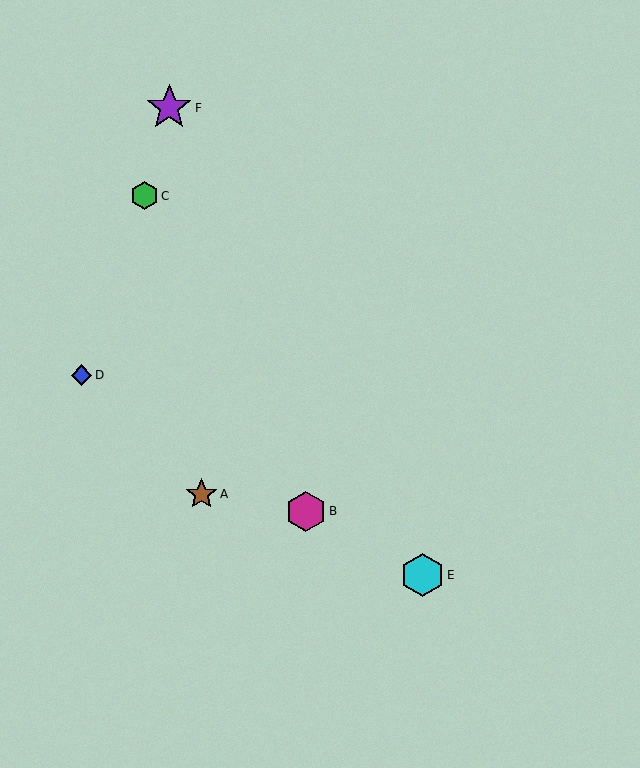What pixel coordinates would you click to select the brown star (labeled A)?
Click at (202, 494) to select the brown star A.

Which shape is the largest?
The purple star (labeled F) is the largest.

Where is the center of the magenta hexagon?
The center of the magenta hexagon is at (306, 511).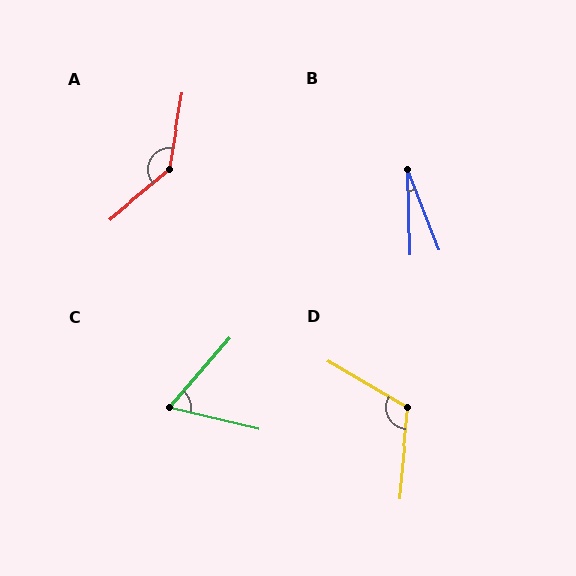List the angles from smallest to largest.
B (20°), C (62°), D (115°), A (139°).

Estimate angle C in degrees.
Approximately 62 degrees.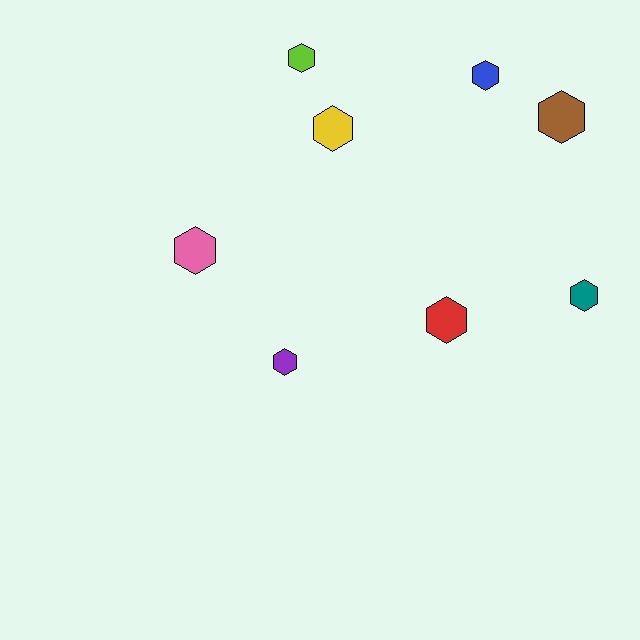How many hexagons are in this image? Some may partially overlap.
There are 8 hexagons.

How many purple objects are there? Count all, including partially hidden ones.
There is 1 purple object.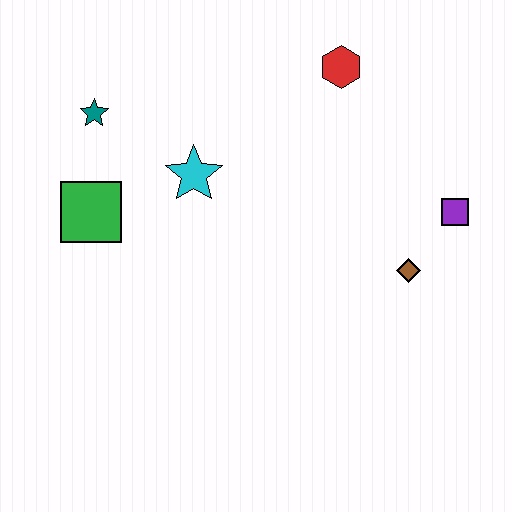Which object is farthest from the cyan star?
The purple square is farthest from the cyan star.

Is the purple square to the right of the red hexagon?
Yes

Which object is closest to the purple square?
The brown diamond is closest to the purple square.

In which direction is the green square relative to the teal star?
The green square is below the teal star.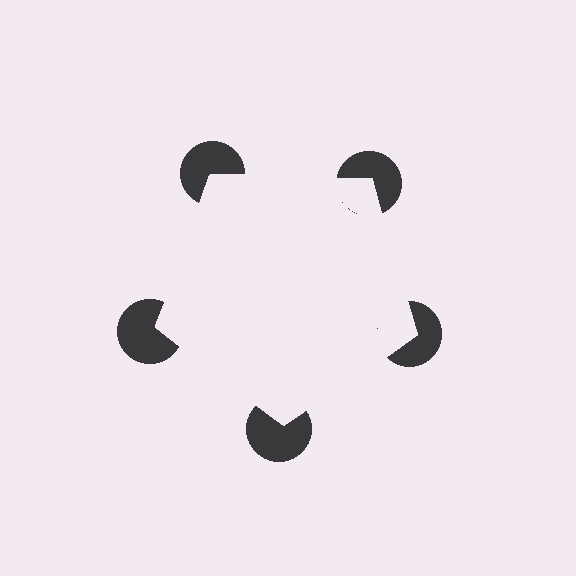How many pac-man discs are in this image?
There are 5 — one at each vertex of the illusory pentagon.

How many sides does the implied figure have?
5 sides.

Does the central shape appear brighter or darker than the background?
It typically appears slightly brighter than the background, even though no actual brightness change is drawn.